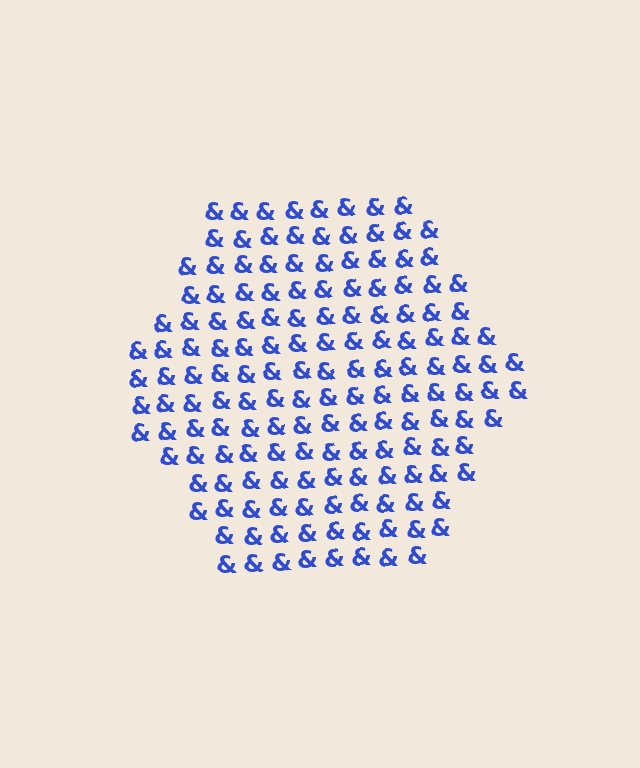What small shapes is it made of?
It is made of small ampersands.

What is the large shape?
The large shape is a hexagon.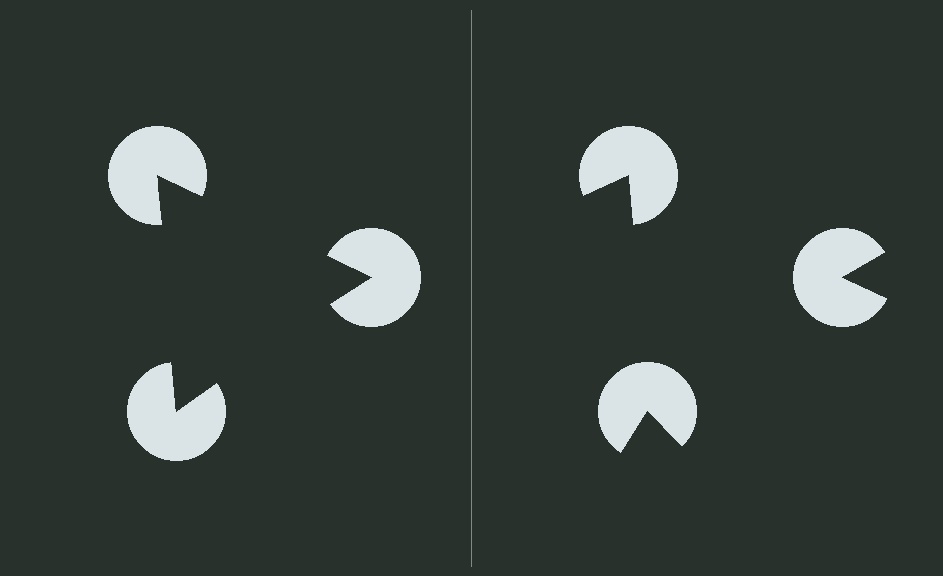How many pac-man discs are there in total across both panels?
6 — 3 on each side.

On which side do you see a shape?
An illusory triangle appears on the left side. On the right side the wedge cuts are rotated, so no coherent shape forms.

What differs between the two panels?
The pac-man discs are positioned identically on both sides; only the wedge orientations differ. On the left they align to a triangle; on the right they are misaligned.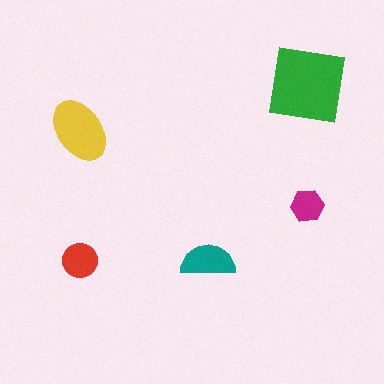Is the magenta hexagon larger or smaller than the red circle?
Smaller.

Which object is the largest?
The green square.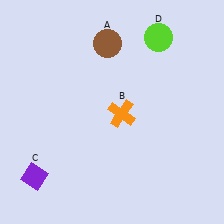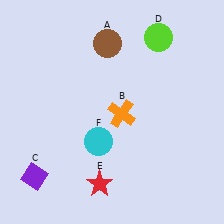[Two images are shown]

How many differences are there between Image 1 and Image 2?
There are 2 differences between the two images.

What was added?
A red star (E), a cyan circle (F) were added in Image 2.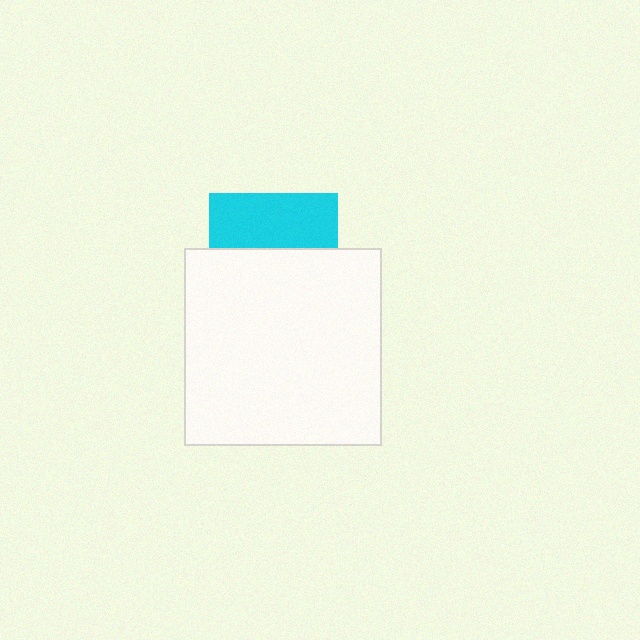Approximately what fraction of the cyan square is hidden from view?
Roughly 58% of the cyan square is hidden behind the white square.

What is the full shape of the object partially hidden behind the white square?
The partially hidden object is a cyan square.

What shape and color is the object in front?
The object in front is a white square.